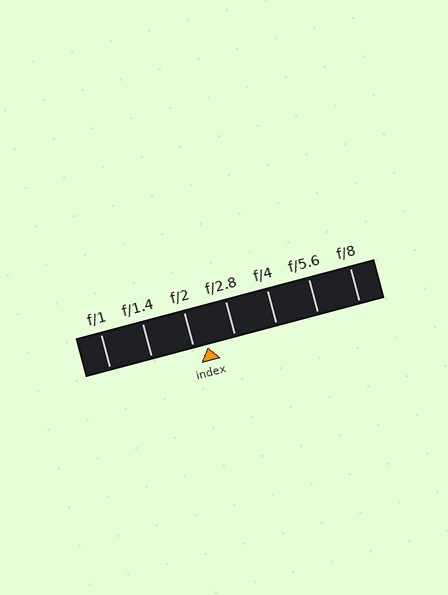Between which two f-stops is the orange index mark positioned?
The index mark is between f/2 and f/2.8.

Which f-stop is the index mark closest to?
The index mark is closest to f/2.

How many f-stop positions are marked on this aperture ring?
There are 7 f-stop positions marked.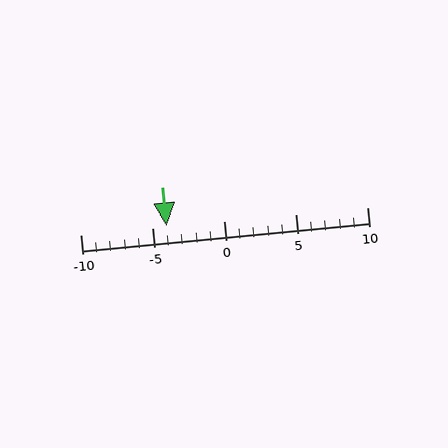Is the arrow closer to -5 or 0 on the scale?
The arrow is closer to -5.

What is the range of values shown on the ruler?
The ruler shows values from -10 to 10.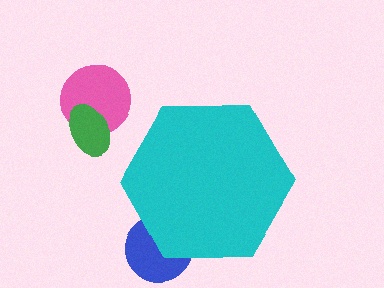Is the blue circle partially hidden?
Yes, the blue circle is partially hidden behind the cyan hexagon.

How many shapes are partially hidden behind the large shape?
1 shape is partially hidden.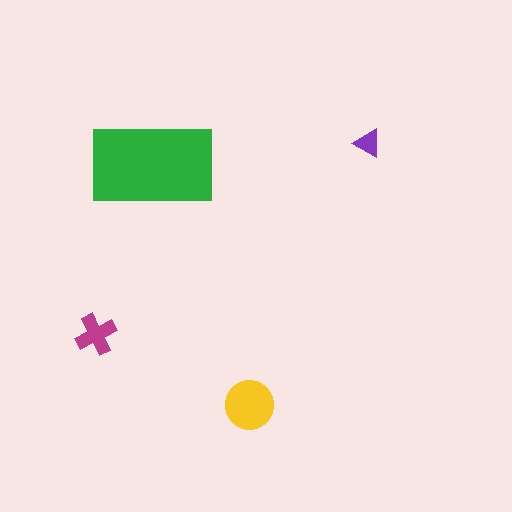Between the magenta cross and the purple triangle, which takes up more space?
The magenta cross.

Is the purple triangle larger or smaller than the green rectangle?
Smaller.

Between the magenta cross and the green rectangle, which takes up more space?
The green rectangle.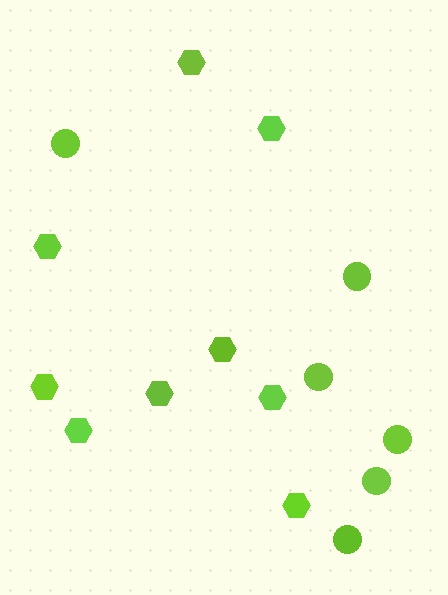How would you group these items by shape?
There are 2 groups: one group of circles (6) and one group of hexagons (9).